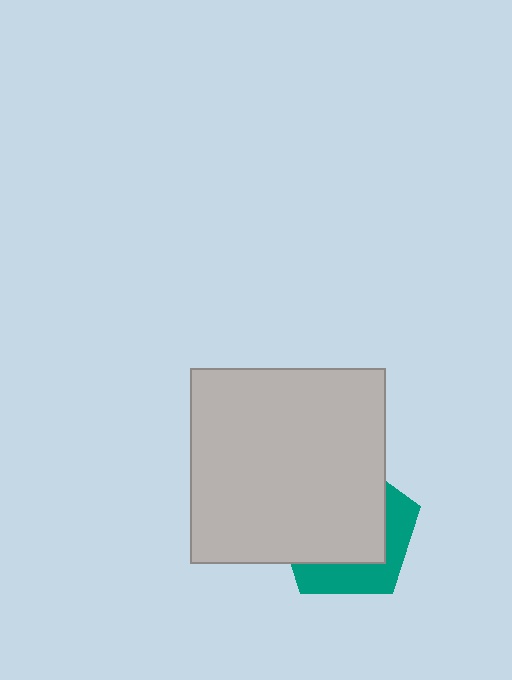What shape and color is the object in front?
The object in front is a light gray square.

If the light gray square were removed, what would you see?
You would see the complete teal pentagon.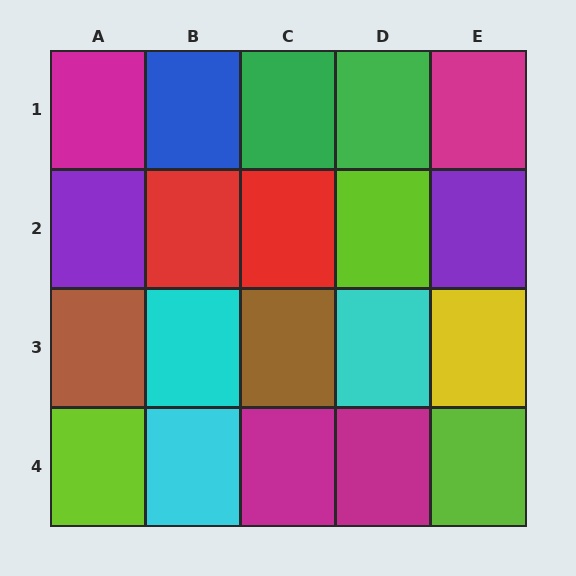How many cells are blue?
1 cell is blue.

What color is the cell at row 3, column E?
Yellow.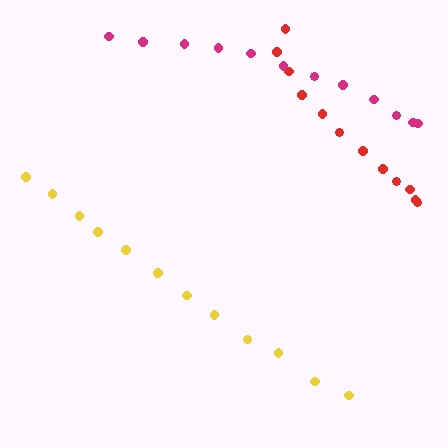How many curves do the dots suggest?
There are 3 distinct paths.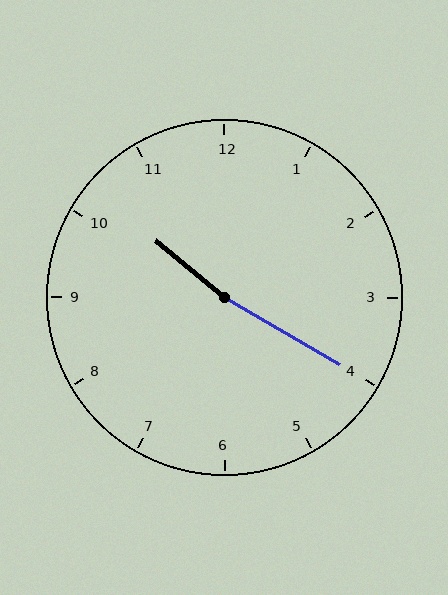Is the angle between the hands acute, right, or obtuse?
It is obtuse.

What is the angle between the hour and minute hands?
Approximately 170 degrees.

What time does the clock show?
10:20.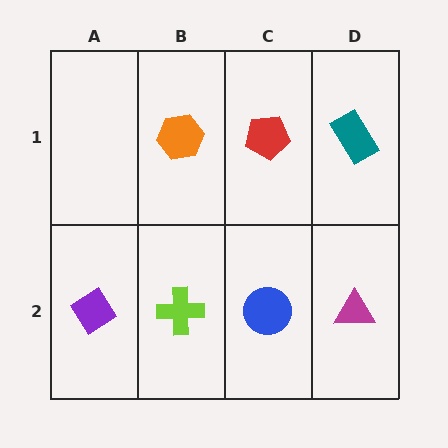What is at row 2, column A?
A purple diamond.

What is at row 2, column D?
A magenta triangle.